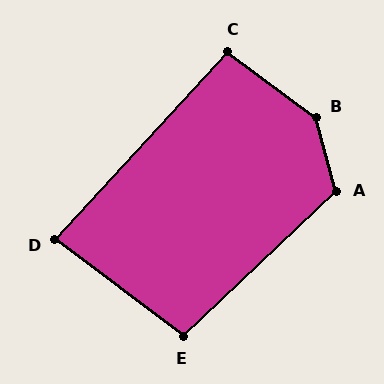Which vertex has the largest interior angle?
B, at approximately 142 degrees.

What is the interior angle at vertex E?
Approximately 99 degrees (obtuse).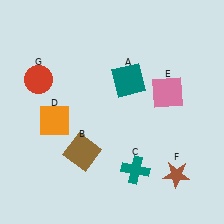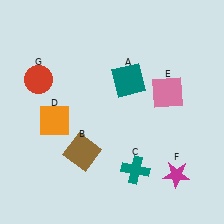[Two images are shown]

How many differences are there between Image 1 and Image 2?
There is 1 difference between the two images.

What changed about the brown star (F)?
In Image 1, F is brown. In Image 2, it changed to magenta.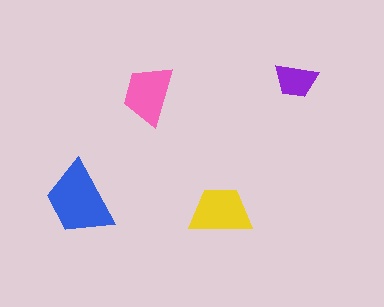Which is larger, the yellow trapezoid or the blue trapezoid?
The blue one.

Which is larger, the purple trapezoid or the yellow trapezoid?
The yellow one.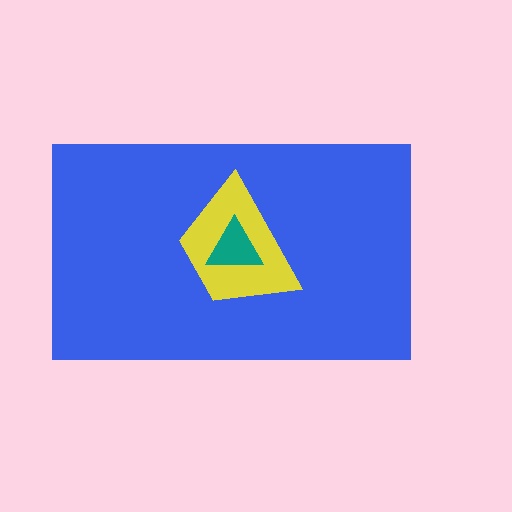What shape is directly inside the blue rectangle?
The yellow trapezoid.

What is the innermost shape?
The teal triangle.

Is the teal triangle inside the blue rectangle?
Yes.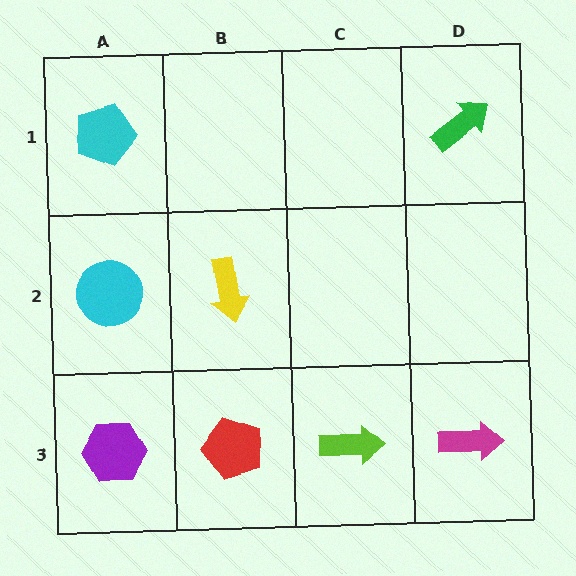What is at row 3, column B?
A red pentagon.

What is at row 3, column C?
A lime arrow.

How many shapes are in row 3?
4 shapes.